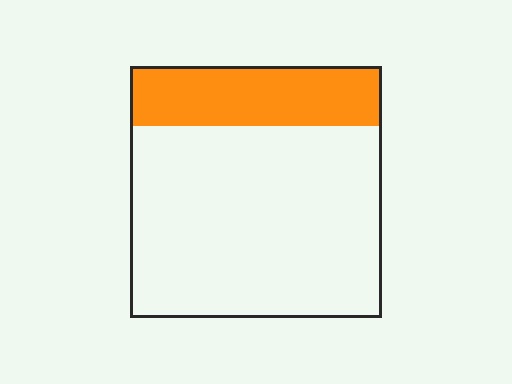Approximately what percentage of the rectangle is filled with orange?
Approximately 25%.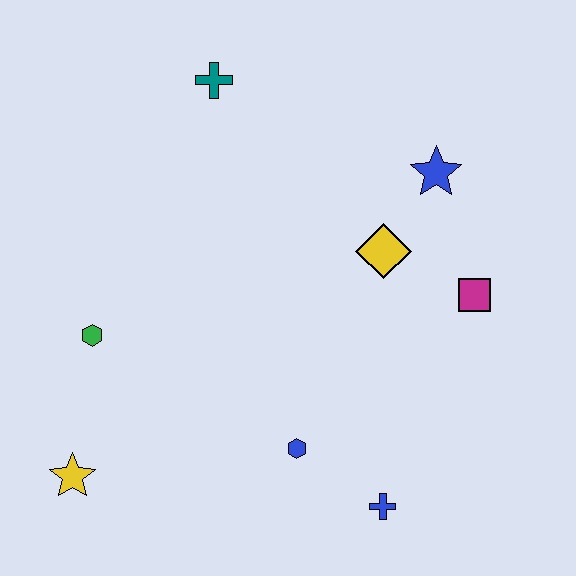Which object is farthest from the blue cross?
The teal cross is farthest from the blue cross.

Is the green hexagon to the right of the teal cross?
No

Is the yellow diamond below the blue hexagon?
No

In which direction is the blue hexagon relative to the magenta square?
The blue hexagon is to the left of the magenta square.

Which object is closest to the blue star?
The yellow diamond is closest to the blue star.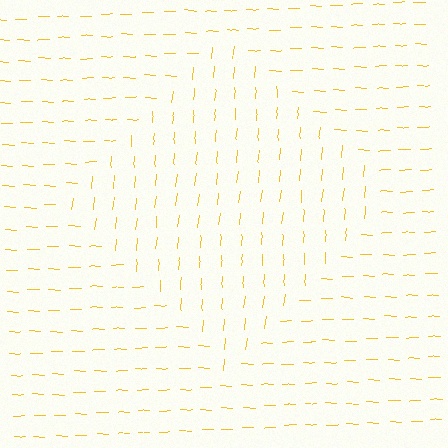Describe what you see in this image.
The image is filled with small yellow line segments. A diamond region in the image has lines oriented differently from the surrounding lines, creating a visible texture boundary.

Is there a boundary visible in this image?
Yes, there is a texture boundary formed by a change in line orientation.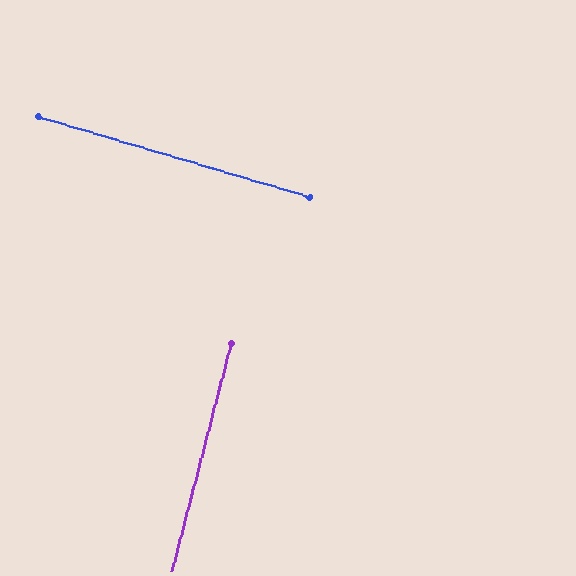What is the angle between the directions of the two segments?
Approximately 88 degrees.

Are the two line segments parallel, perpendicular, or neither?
Perpendicular — they meet at approximately 88°.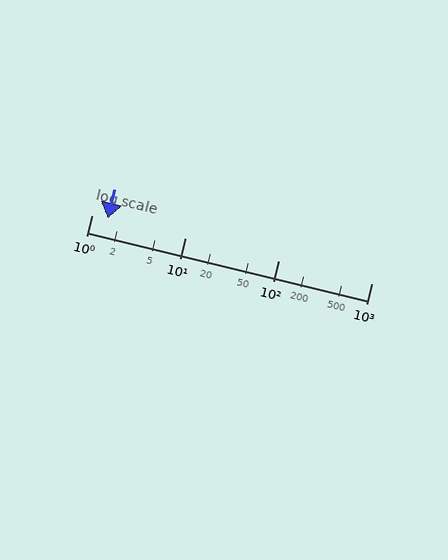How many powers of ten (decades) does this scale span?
The scale spans 3 decades, from 1 to 1000.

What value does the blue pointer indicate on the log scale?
The pointer indicates approximately 1.5.